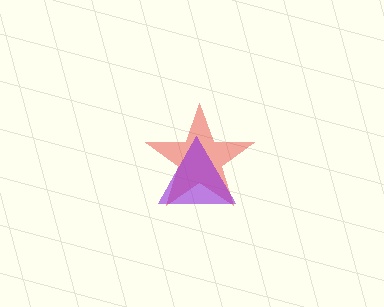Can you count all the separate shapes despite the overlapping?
Yes, there are 2 separate shapes.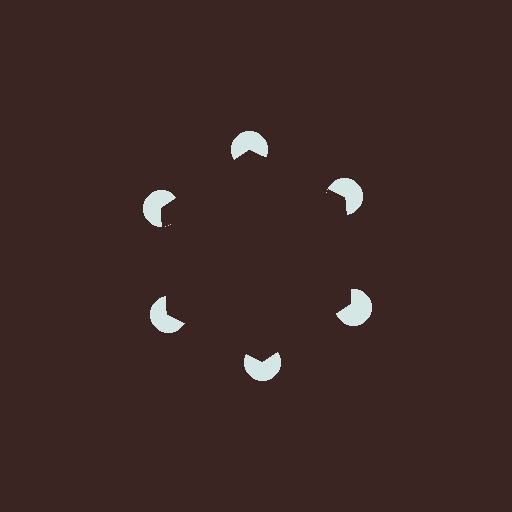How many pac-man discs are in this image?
There are 6 — one at each vertex of the illusory hexagon.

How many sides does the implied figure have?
6 sides.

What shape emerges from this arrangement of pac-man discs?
An illusory hexagon — its edges are inferred from the aligned wedge cuts in the pac-man discs, not physically drawn.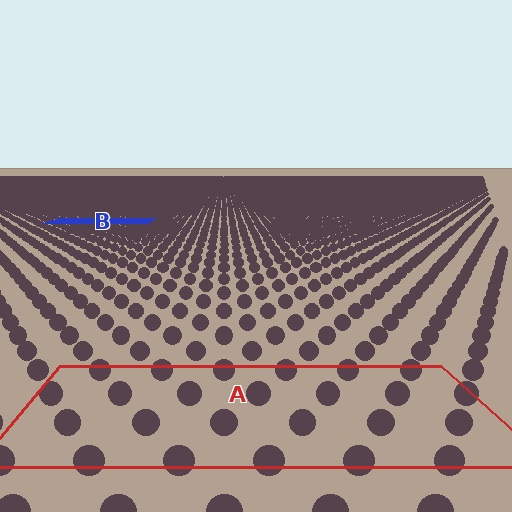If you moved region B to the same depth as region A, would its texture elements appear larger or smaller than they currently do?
They would appear larger. At a closer depth, the same texture elements are projected at a bigger on-screen size.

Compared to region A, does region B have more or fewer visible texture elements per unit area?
Region B has more texture elements per unit area — they are packed more densely because it is farther away.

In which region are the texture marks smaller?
The texture marks are smaller in region B, because it is farther away.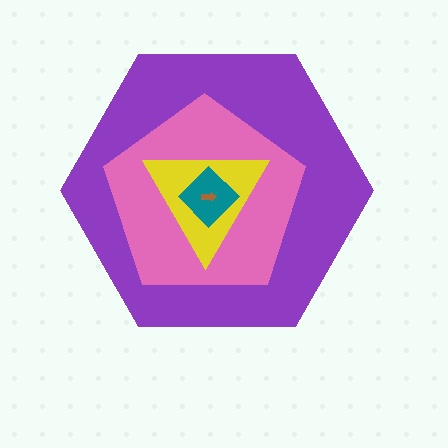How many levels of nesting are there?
5.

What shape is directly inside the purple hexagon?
The pink pentagon.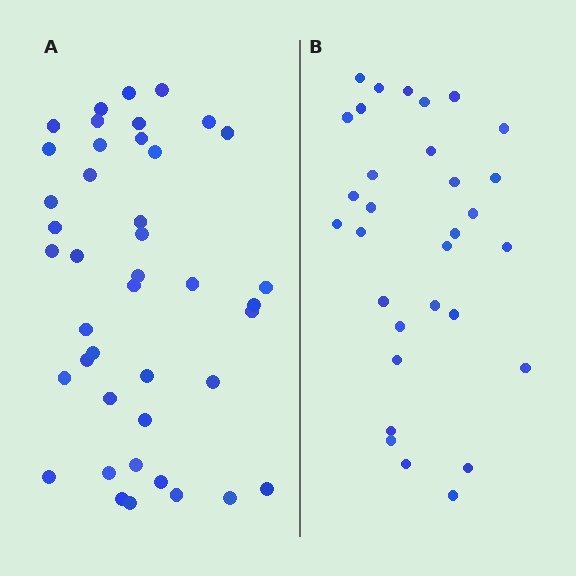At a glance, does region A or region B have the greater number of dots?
Region A (the left region) has more dots.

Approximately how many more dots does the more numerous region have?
Region A has roughly 12 or so more dots than region B.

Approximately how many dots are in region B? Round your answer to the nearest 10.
About 30 dots. (The exact count is 31, which rounds to 30.)